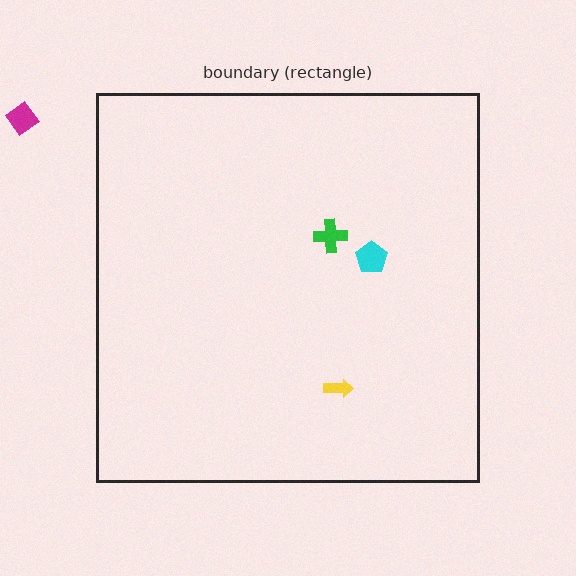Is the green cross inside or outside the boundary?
Inside.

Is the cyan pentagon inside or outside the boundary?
Inside.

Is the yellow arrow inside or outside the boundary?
Inside.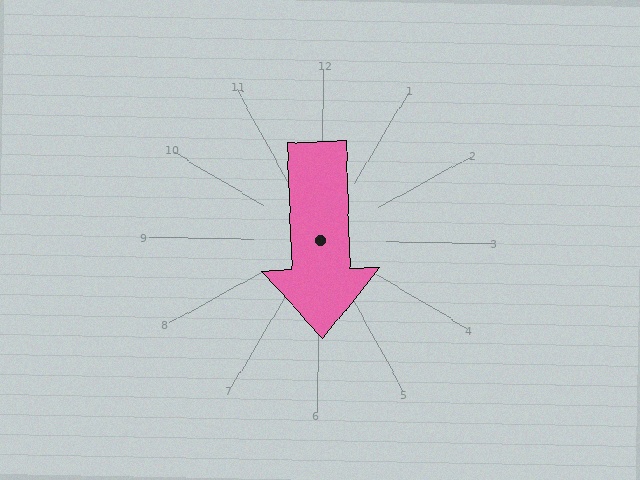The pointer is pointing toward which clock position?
Roughly 6 o'clock.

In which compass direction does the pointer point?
South.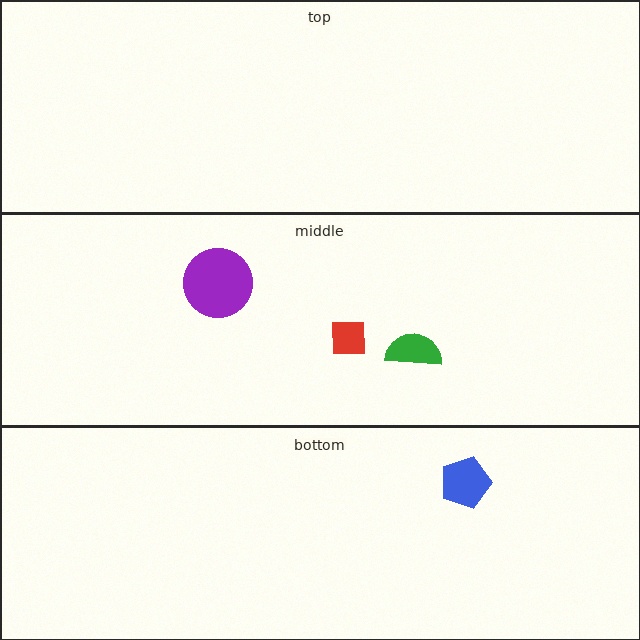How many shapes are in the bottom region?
1.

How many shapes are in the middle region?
3.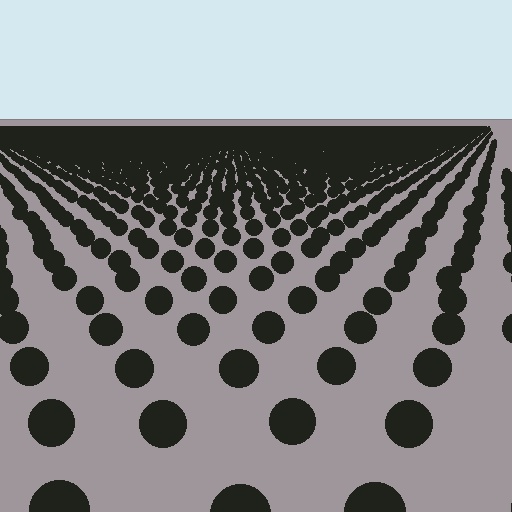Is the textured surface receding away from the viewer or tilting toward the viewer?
The surface is receding away from the viewer. Texture elements get smaller and denser toward the top.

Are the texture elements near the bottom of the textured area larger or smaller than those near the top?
Larger. Near the bottom, elements are closer to the viewer and appear at a bigger on-screen size.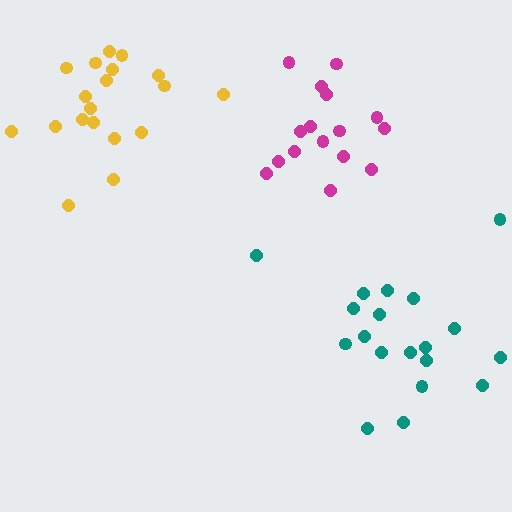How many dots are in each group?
Group 1: 16 dots, Group 2: 19 dots, Group 3: 19 dots (54 total).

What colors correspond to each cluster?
The clusters are colored: magenta, yellow, teal.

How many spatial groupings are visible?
There are 3 spatial groupings.